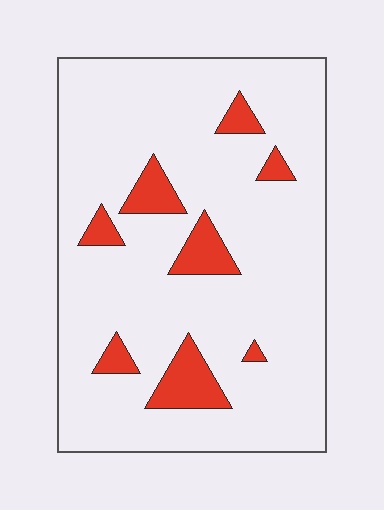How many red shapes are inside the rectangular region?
8.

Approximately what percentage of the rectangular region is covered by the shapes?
Approximately 10%.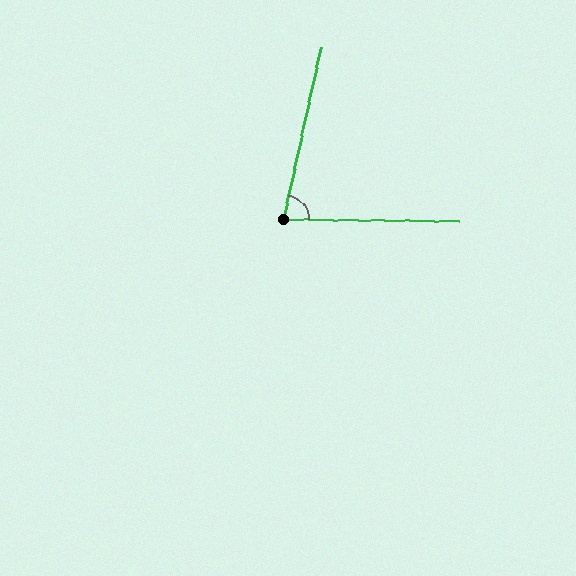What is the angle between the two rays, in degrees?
Approximately 78 degrees.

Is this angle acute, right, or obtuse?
It is acute.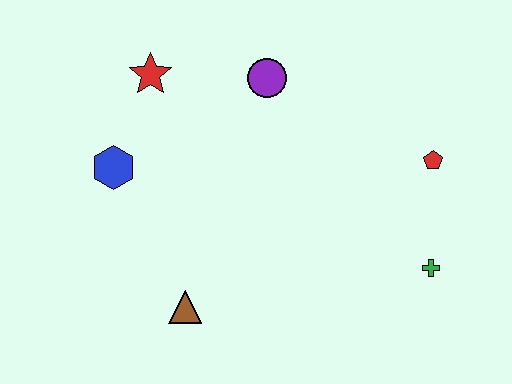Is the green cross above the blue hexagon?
No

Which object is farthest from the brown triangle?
The red pentagon is farthest from the brown triangle.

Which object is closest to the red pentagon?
The green cross is closest to the red pentagon.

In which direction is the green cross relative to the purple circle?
The green cross is below the purple circle.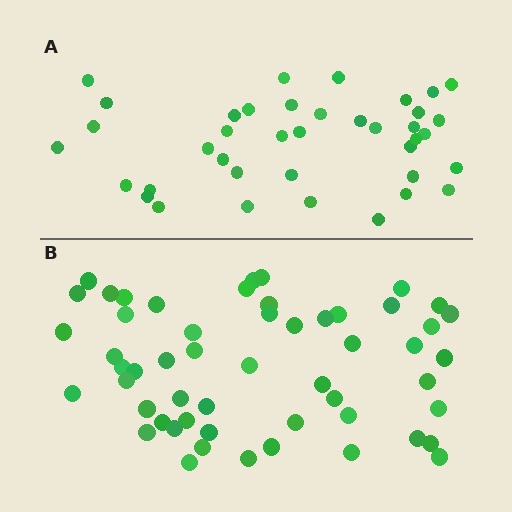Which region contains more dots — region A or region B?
Region B (the bottom region) has more dots.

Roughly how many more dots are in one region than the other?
Region B has approximately 15 more dots than region A.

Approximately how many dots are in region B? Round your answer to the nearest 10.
About 50 dots. (The exact count is 54, which rounds to 50.)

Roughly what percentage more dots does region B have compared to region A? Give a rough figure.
About 40% more.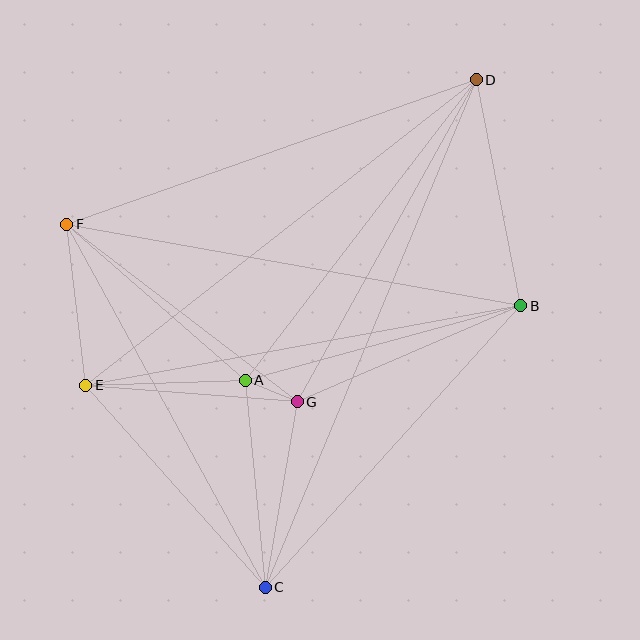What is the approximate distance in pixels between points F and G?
The distance between F and G is approximately 291 pixels.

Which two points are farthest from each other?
Points C and D are farthest from each other.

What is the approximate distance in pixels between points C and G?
The distance between C and G is approximately 188 pixels.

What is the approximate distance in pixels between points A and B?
The distance between A and B is approximately 285 pixels.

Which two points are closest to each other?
Points A and G are closest to each other.